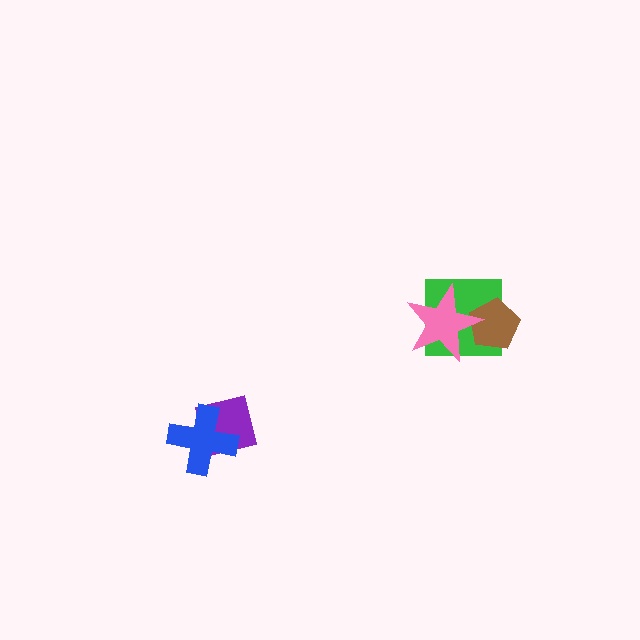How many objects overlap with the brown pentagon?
2 objects overlap with the brown pentagon.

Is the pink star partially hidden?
No, no other shape covers it.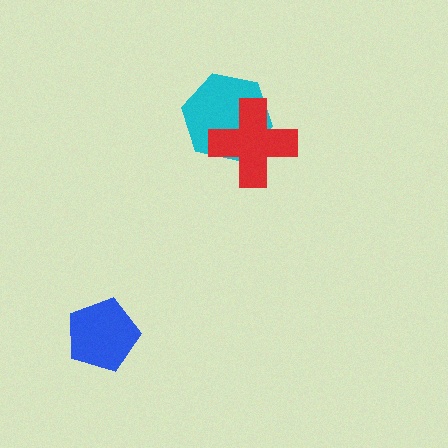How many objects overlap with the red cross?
1 object overlaps with the red cross.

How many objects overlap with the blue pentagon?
0 objects overlap with the blue pentagon.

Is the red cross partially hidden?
No, no other shape covers it.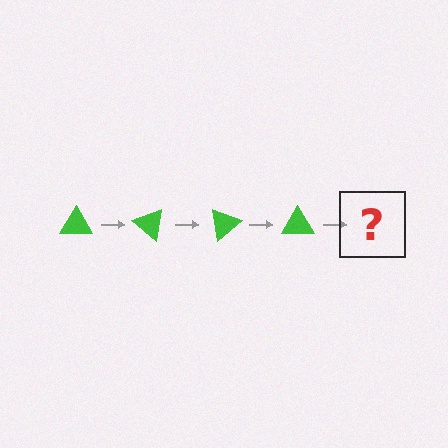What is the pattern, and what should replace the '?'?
The pattern is that the triangle rotates 40 degrees each step. The '?' should be a green triangle rotated 160 degrees.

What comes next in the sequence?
The next element should be a green triangle rotated 160 degrees.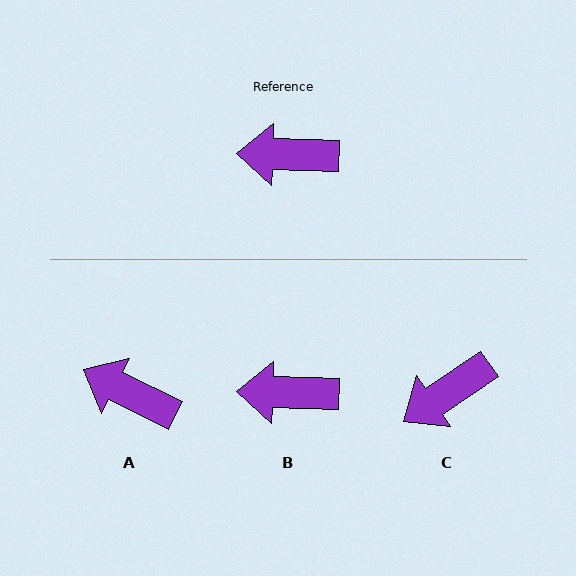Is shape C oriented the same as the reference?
No, it is off by about 36 degrees.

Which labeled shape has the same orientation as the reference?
B.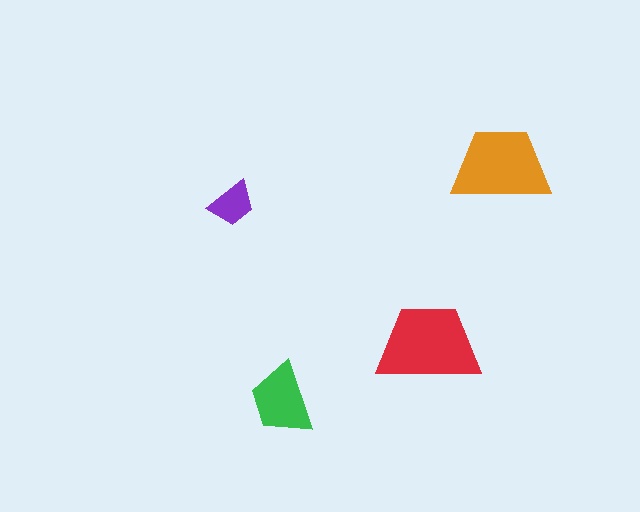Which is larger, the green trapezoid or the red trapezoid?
The red one.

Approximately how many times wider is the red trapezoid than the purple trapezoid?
About 2 times wider.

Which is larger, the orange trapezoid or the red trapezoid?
The red one.